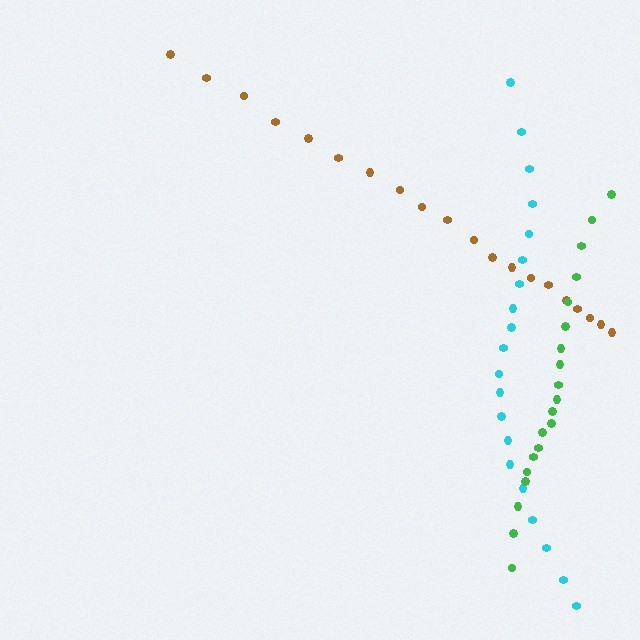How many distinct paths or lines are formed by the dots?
There are 3 distinct paths.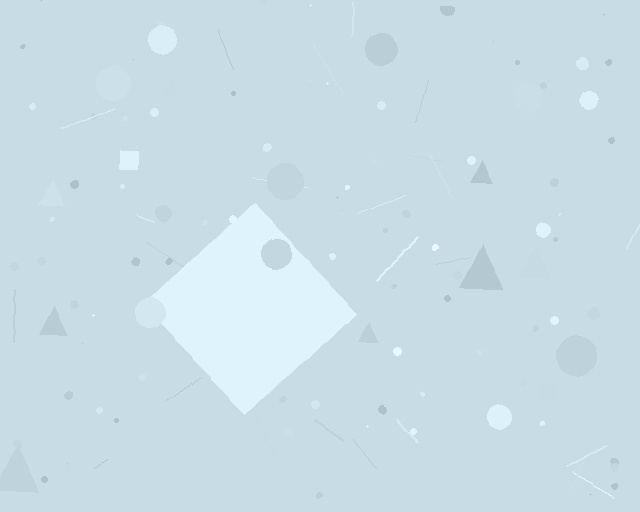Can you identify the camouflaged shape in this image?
The camouflaged shape is a diamond.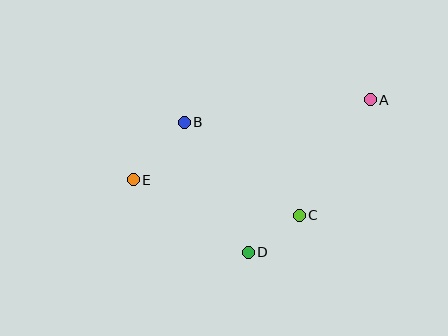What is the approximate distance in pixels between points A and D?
The distance between A and D is approximately 195 pixels.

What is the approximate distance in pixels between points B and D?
The distance between B and D is approximately 145 pixels.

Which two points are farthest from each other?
Points A and E are farthest from each other.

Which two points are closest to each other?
Points C and D are closest to each other.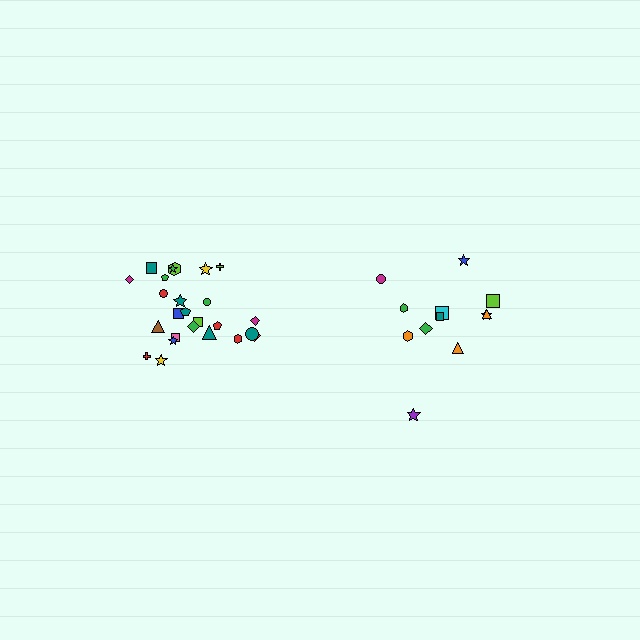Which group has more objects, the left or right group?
The left group.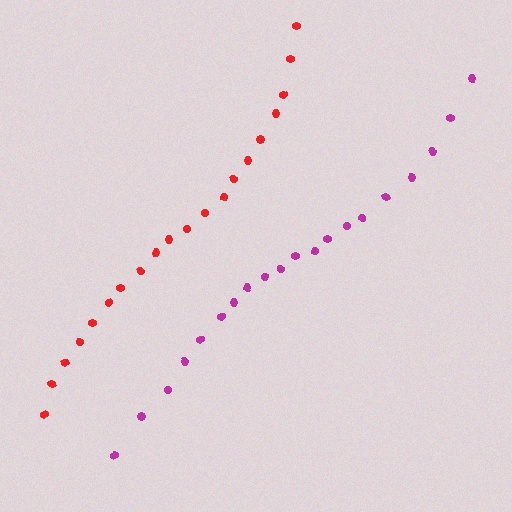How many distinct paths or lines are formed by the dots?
There are 2 distinct paths.